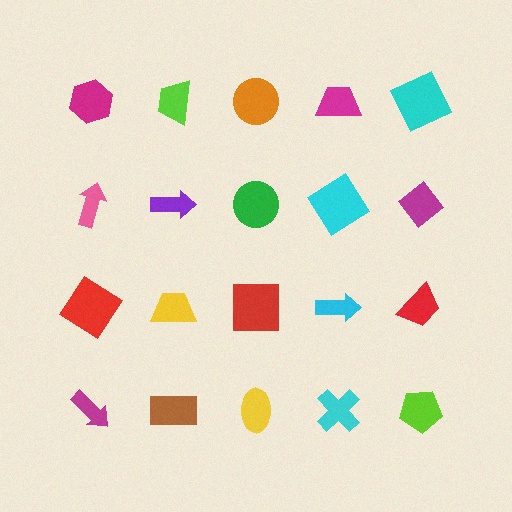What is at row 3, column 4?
A cyan arrow.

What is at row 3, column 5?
A red trapezoid.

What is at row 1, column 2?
A lime trapezoid.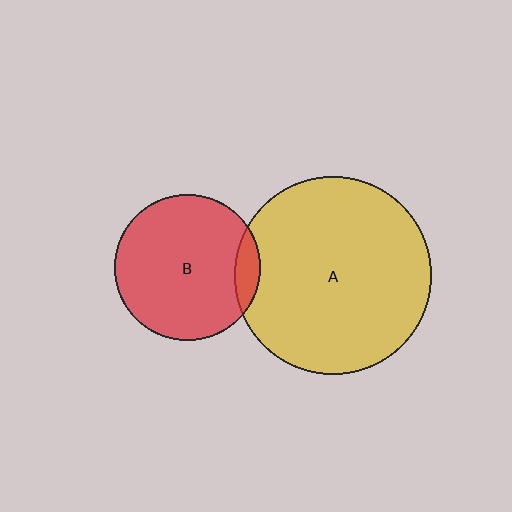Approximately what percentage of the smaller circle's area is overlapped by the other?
Approximately 10%.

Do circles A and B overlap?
Yes.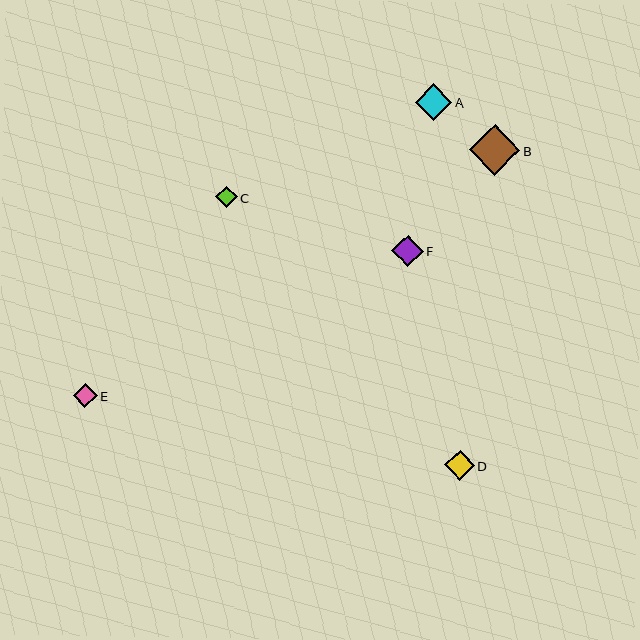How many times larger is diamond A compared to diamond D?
Diamond A is approximately 1.2 times the size of diamond D.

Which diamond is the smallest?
Diamond C is the smallest with a size of approximately 22 pixels.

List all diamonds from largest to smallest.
From largest to smallest: B, A, F, D, E, C.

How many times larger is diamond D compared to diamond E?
Diamond D is approximately 1.3 times the size of diamond E.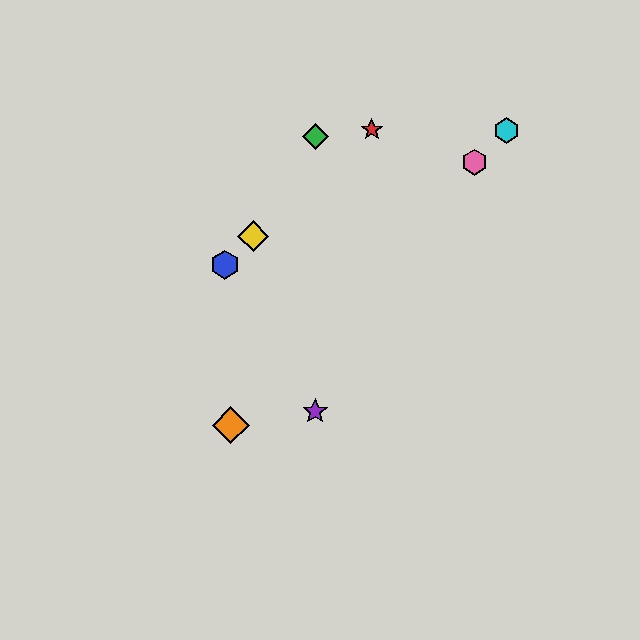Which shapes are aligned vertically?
The green diamond, the purple star are aligned vertically.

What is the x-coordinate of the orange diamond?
The orange diamond is at x≈231.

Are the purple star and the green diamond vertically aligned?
Yes, both are at x≈315.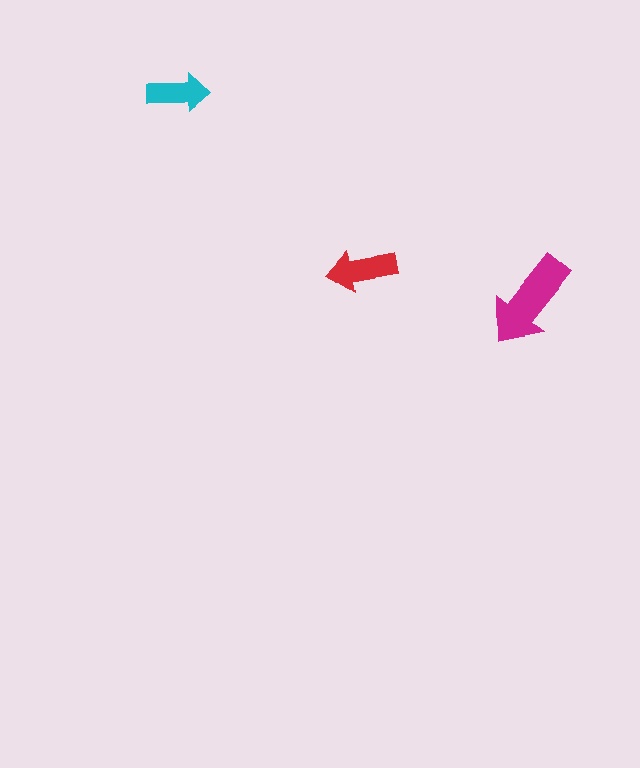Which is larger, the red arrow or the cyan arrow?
The red one.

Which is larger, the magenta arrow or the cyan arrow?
The magenta one.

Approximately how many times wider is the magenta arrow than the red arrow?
About 1.5 times wider.